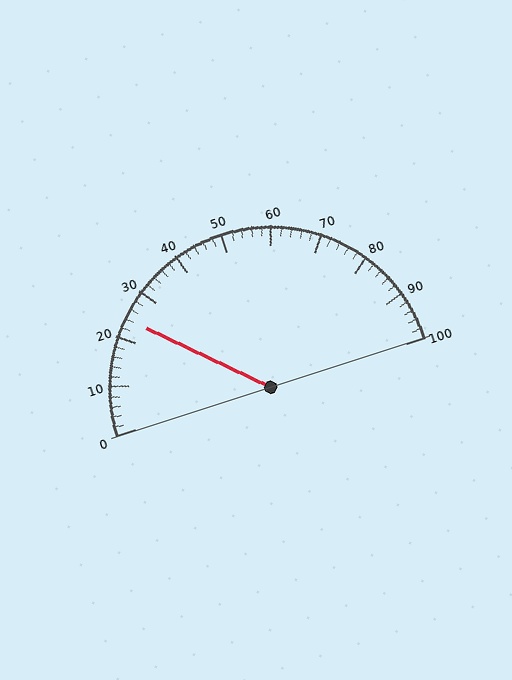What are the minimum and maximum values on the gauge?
The gauge ranges from 0 to 100.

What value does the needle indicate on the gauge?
The needle indicates approximately 24.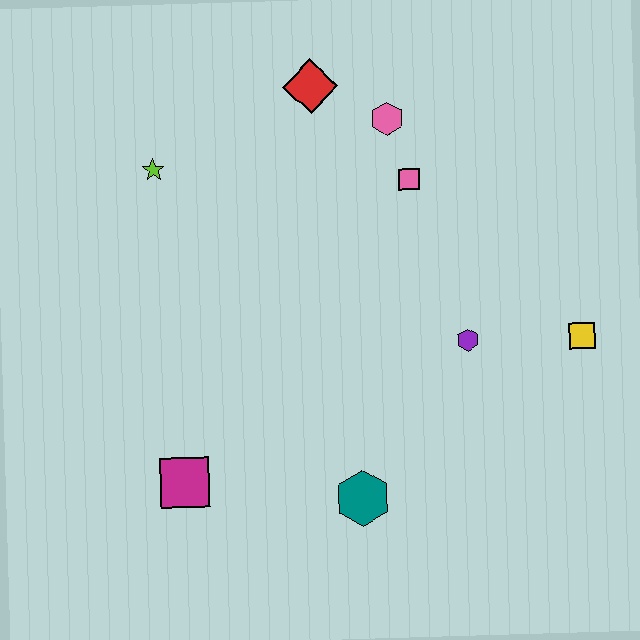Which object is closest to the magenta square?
The teal hexagon is closest to the magenta square.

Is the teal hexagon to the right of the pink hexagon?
No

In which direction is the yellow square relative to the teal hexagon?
The yellow square is to the right of the teal hexagon.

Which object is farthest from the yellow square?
The lime star is farthest from the yellow square.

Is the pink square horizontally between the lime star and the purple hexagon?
Yes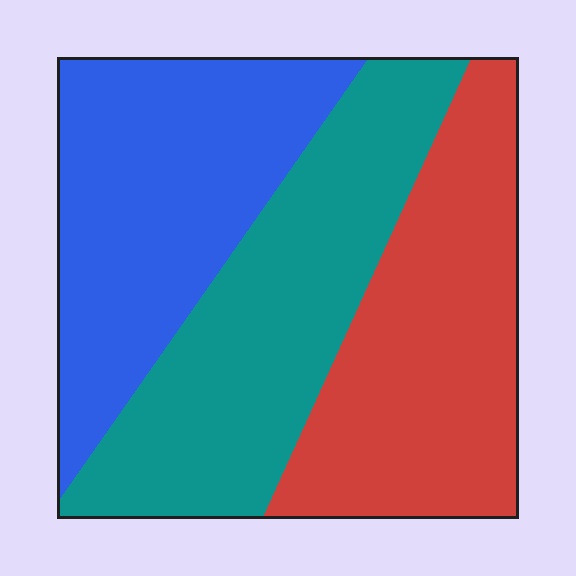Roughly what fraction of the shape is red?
Red takes up about one third (1/3) of the shape.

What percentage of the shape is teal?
Teal covers roughly 35% of the shape.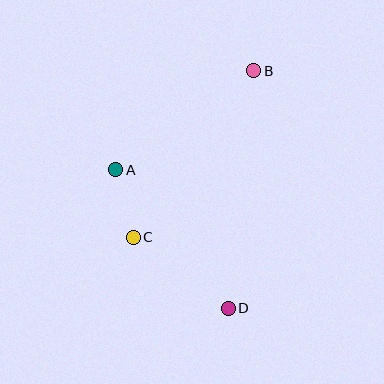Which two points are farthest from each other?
Points B and D are farthest from each other.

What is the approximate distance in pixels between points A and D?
The distance between A and D is approximately 178 pixels.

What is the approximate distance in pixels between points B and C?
The distance between B and C is approximately 206 pixels.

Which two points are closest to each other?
Points A and C are closest to each other.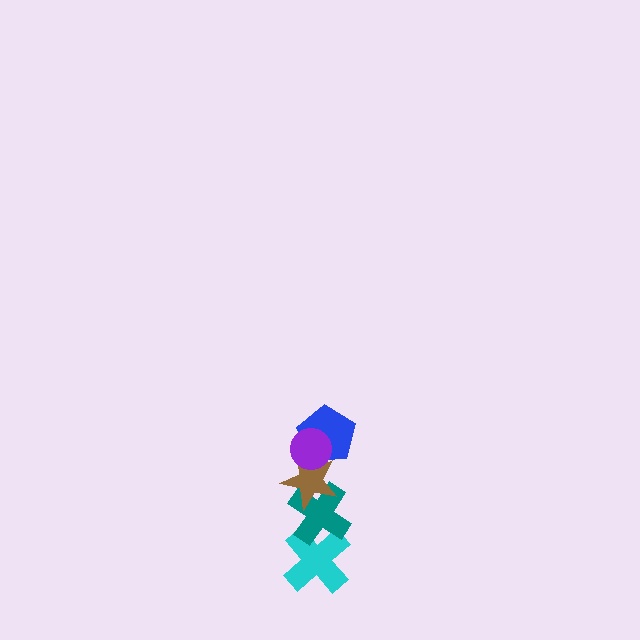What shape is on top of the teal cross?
The brown star is on top of the teal cross.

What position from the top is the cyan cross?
The cyan cross is 5th from the top.